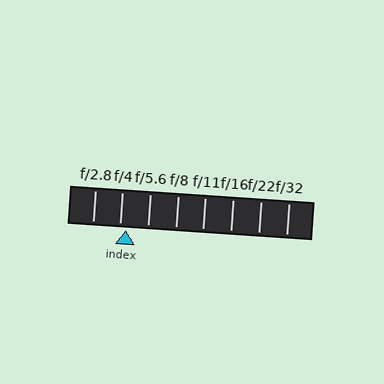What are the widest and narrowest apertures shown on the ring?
The widest aperture shown is f/2.8 and the narrowest is f/32.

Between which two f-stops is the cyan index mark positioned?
The index mark is between f/4 and f/5.6.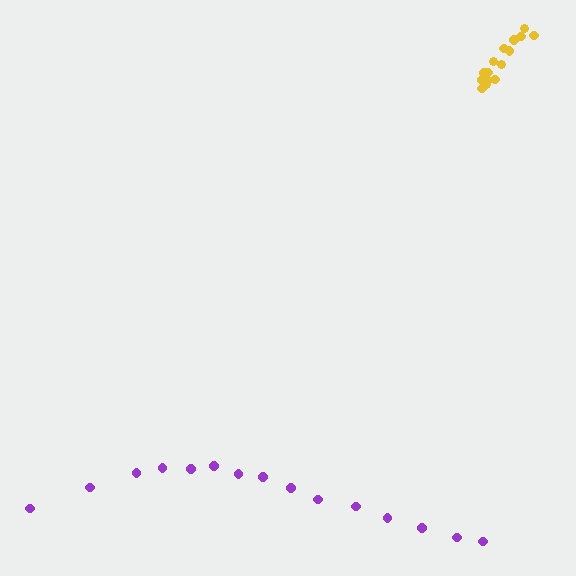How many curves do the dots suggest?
There are 2 distinct paths.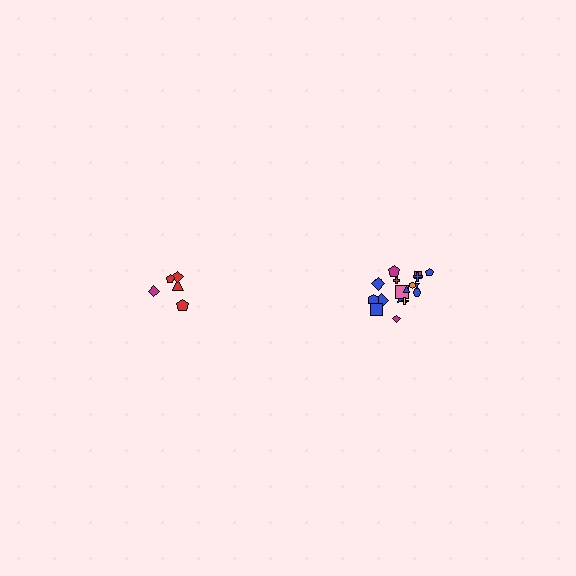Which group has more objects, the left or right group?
The right group.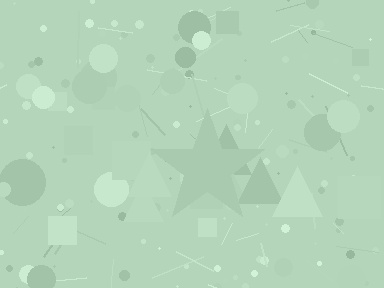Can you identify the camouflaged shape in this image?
The camouflaged shape is a star.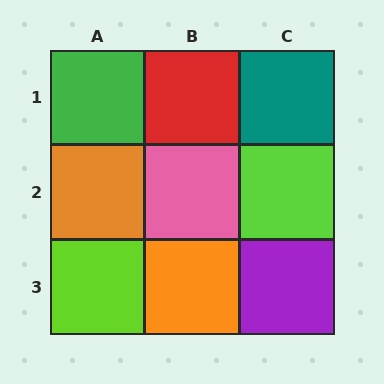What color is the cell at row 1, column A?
Green.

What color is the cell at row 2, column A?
Orange.